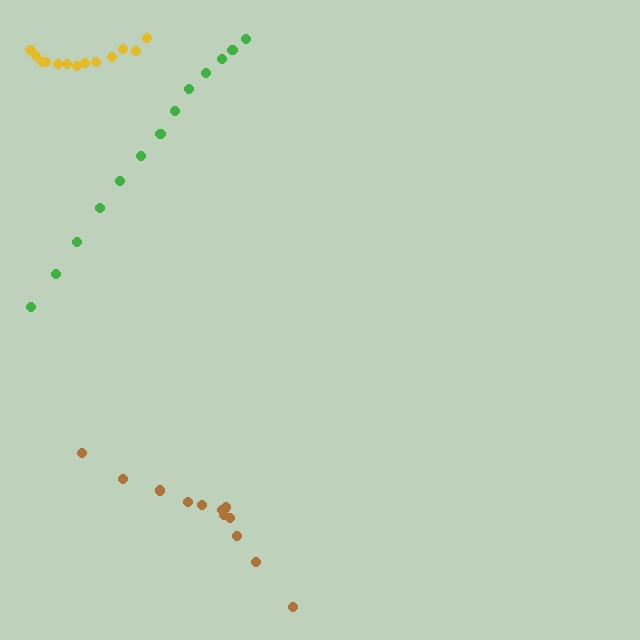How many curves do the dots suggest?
There are 3 distinct paths.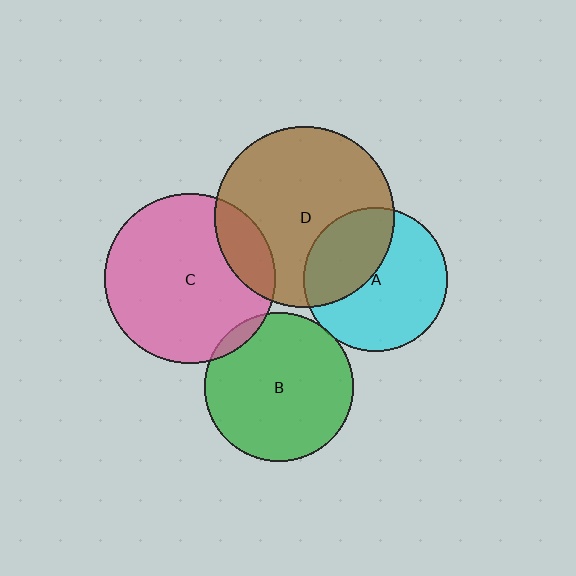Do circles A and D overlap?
Yes.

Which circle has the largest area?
Circle D (brown).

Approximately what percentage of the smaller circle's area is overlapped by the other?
Approximately 40%.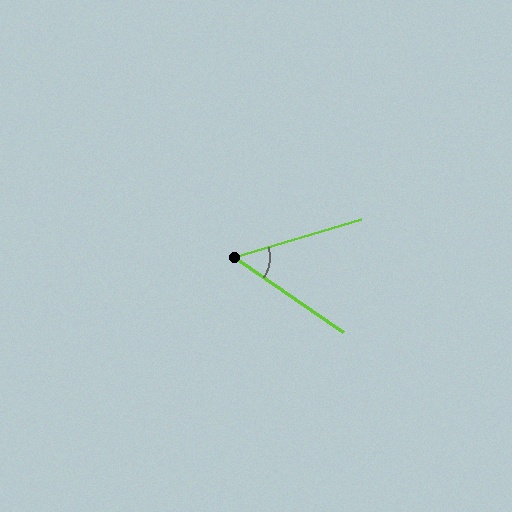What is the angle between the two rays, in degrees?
Approximately 51 degrees.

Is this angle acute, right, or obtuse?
It is acute.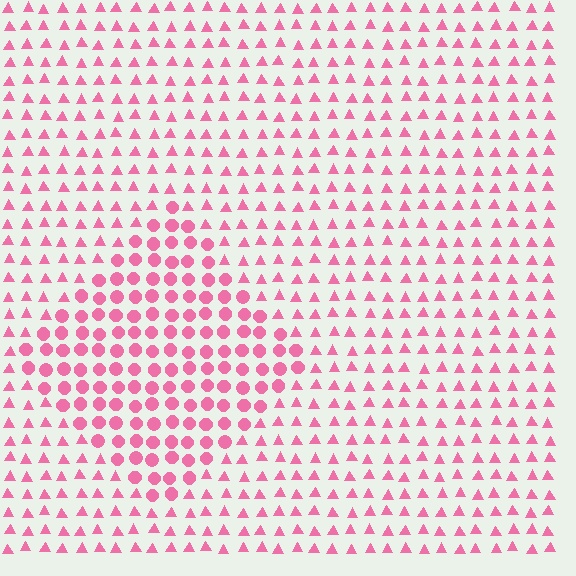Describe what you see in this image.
The image is filled with small pink elements arranged in a uniform grid. A diamond-shaped region contains circles, while the surrounding area contains triangles. The boundary is defined purely by the change in element shape.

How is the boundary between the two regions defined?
The boundary is defined by a change in element shape: circles inside vs. triangles outside. All elements share the same color and spacing.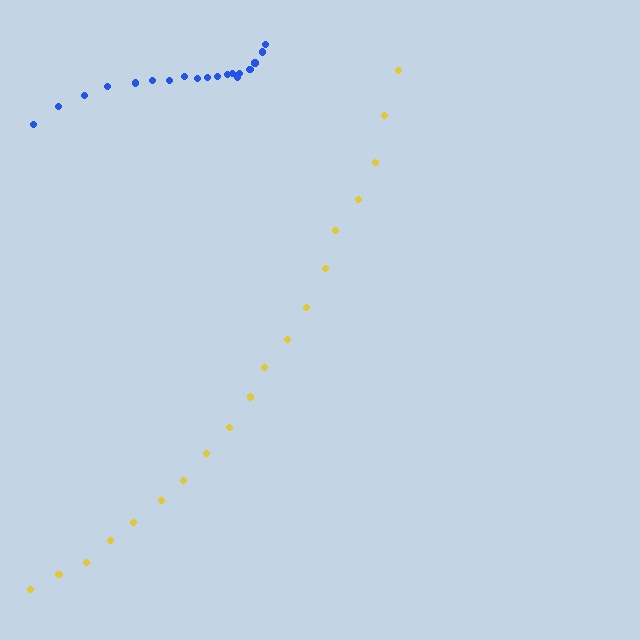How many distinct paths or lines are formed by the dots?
There are 2 distinct paths.